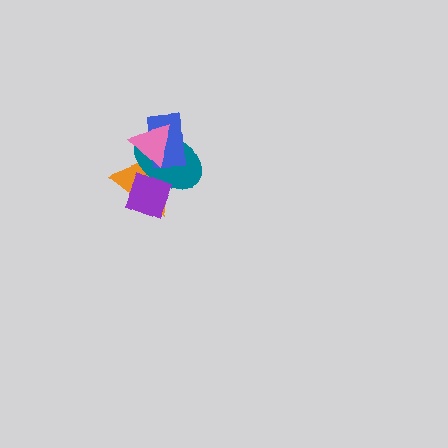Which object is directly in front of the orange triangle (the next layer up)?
The teal ellipse is directly in front of the orange triangle.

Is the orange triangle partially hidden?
Yes, it is partially covered by another shape.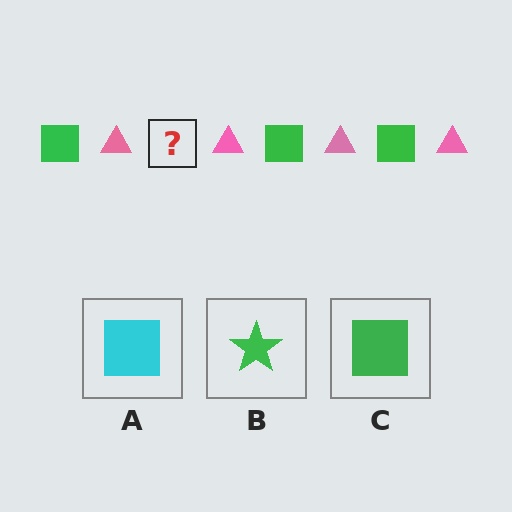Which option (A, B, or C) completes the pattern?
C.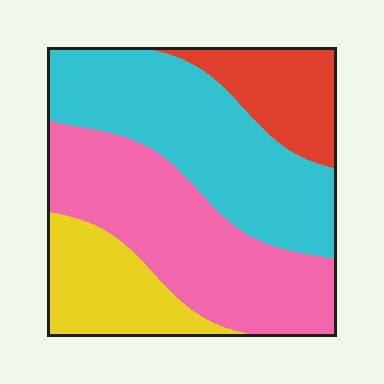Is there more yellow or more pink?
Pink.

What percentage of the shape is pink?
Pink covers 35% of the shape.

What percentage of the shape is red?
Red takes up about one eighth (1/8) of the shape.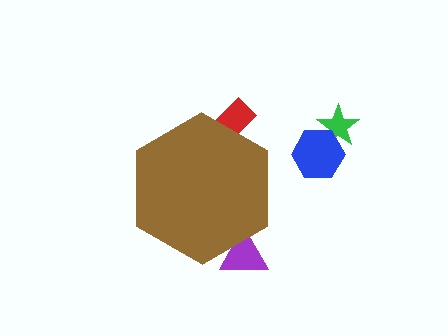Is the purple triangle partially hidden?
Yes, the purple triangle is partially hidden behind the brown hexagon.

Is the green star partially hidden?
No, the green star is fully visible.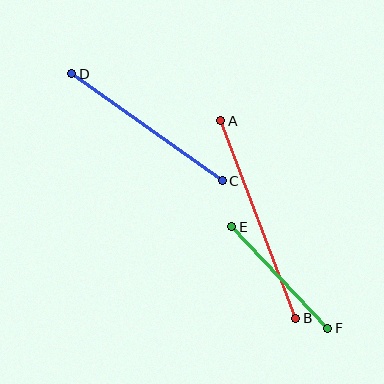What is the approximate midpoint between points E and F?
The midpoint is at approximately (280, 277) pixels.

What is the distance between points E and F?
The distance is approximately 140 pixels.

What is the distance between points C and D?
The distance is approximately 185 pixels.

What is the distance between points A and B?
The distance is approximately 211 pixels.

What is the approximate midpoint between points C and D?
The midpoint is at approximately (147, 127) pixels.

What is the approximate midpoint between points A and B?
The midpoint is at approximately (258, 220) pixels.